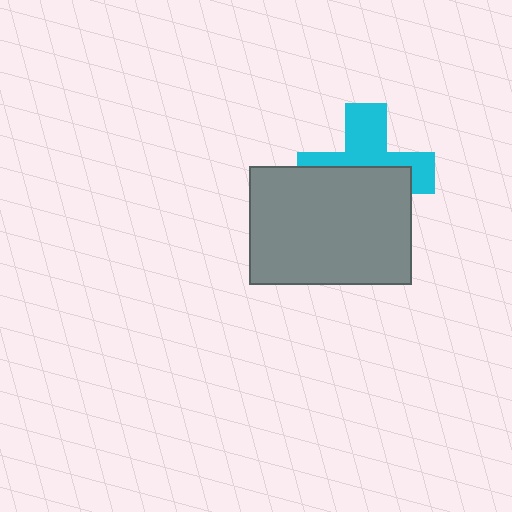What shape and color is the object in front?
The object in front is a gray rectangle.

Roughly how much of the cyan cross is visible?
About half of it is visible (roughly 47%).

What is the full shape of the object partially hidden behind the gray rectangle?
The partially hidden object is a cyan cross.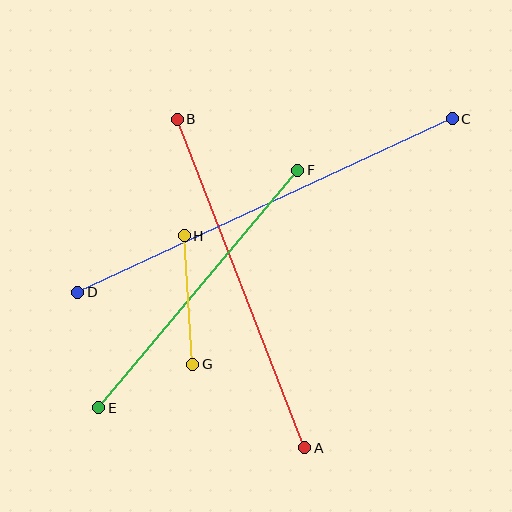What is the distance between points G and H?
The distance is approximately 128 pixels.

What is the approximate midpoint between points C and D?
The midpoint is at approximately (265, 205) pixels.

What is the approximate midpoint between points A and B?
The midpoint is at approximately (241, 283) pixels.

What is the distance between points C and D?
The distance is approximately 413 pixels.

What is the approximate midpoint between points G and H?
The midpoint is at approximately (188, 300) pixels.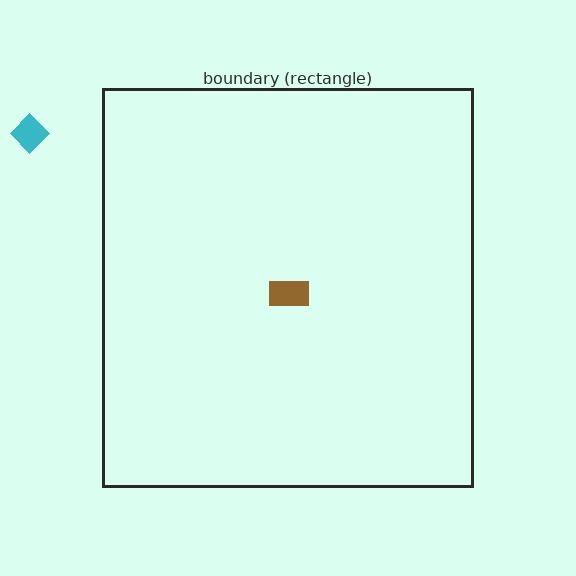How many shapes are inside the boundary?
1 inside, 1 outside.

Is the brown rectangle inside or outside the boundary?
Inside.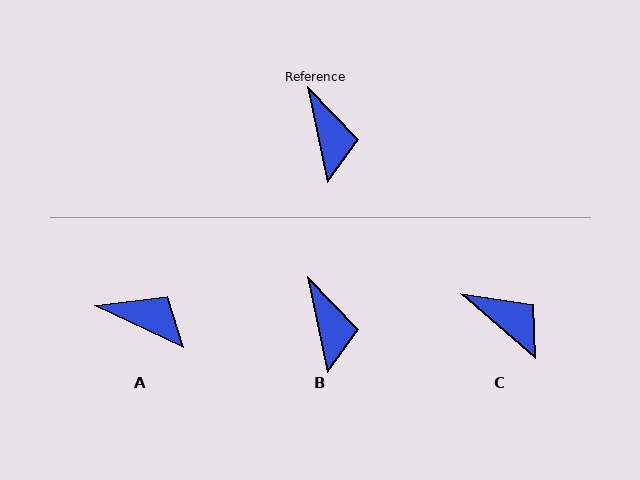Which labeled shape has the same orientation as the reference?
B.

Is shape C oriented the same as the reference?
No, it is off by about 38 degrees.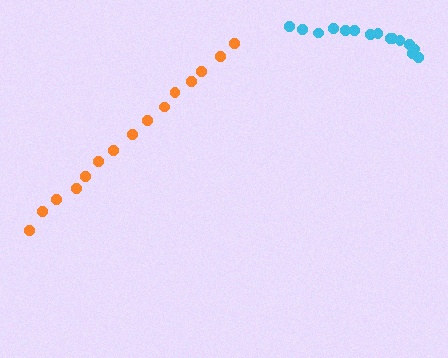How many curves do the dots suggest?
There are 2 distinct paths.